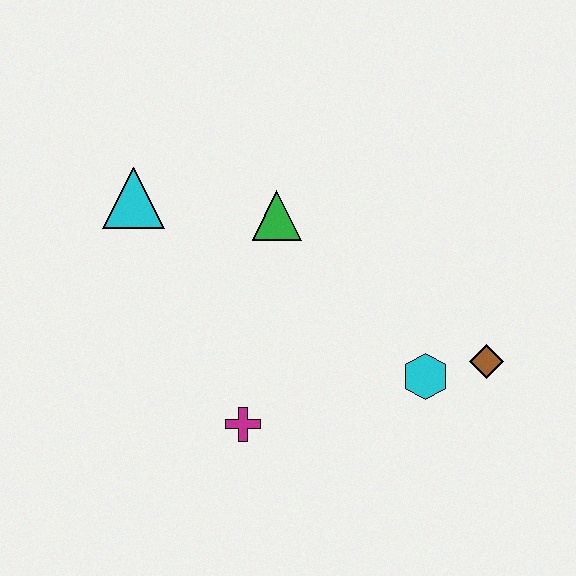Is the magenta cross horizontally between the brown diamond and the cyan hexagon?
No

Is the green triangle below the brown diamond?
No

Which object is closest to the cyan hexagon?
The brown diamond is closest to the cyan hexagon.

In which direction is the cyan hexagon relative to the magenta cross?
The cyan hexagon is to the right of the magenta cross.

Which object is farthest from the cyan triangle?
The brown diamond is farthest from the cyan triangle.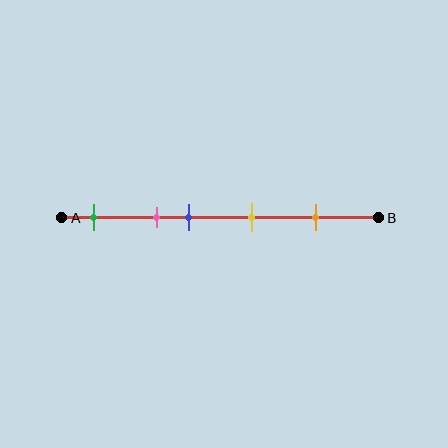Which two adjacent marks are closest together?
The pink and blue marks are the closest adjacent pair.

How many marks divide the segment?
There are 5 marks dividing the segment.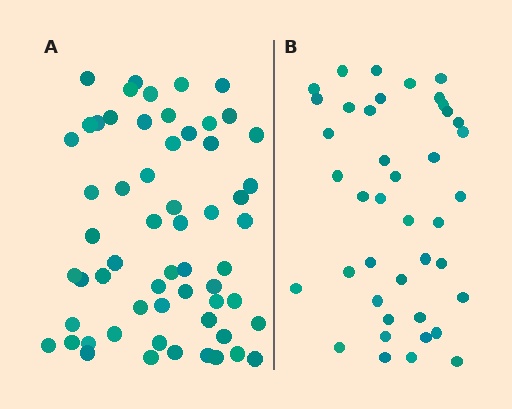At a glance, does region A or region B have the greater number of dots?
Region A (the left region) has more dots.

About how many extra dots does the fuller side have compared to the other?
Region A has approximately 20 more dots than region B.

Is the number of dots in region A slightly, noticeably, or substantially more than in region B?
Region A has noticeably more, but not dramatically so. The ratio is roughly 1.4 to 1.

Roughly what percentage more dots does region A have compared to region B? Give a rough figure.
About 45% more.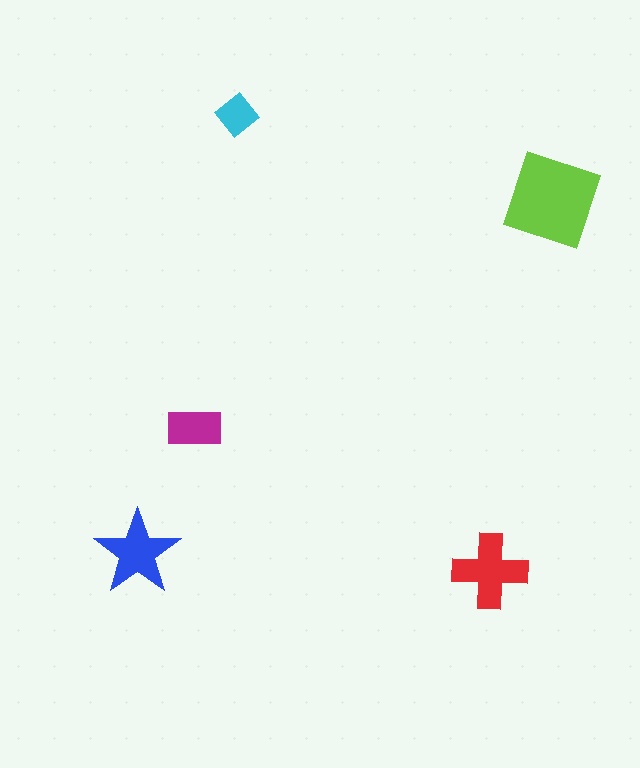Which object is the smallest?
The cyan diamond.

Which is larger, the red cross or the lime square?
The lime square.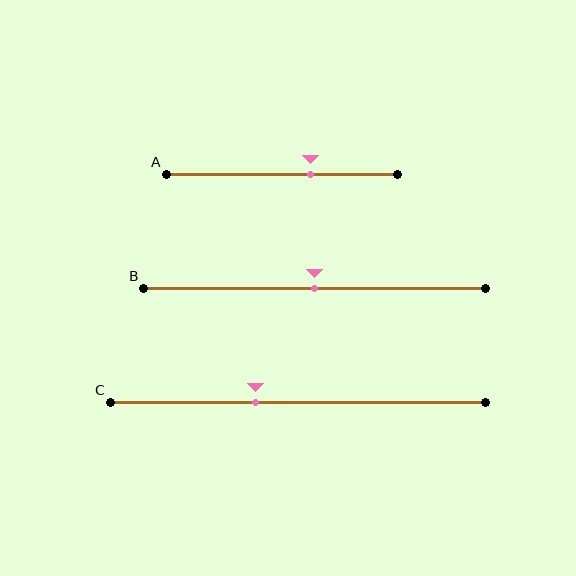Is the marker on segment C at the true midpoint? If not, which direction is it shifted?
No, the marker on segment C is shifted to the left by about 11% of the segment length.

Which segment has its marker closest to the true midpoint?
Segment B has its marker closest to the true midpoint.